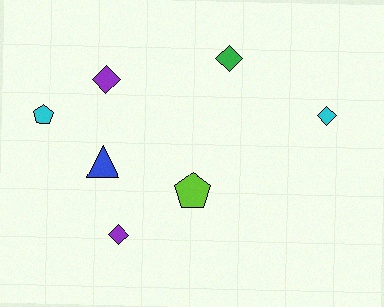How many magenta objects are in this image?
There are no magenta objects.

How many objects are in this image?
There are 7 objects.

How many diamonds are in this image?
There are 4 diamonds.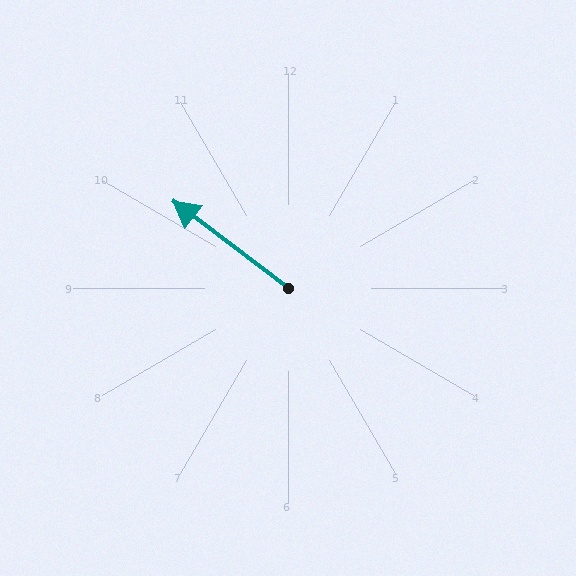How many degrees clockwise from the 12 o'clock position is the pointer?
Approximately 307 degrees.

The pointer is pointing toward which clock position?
Roughly 10 o'clock.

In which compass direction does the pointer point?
Northwest.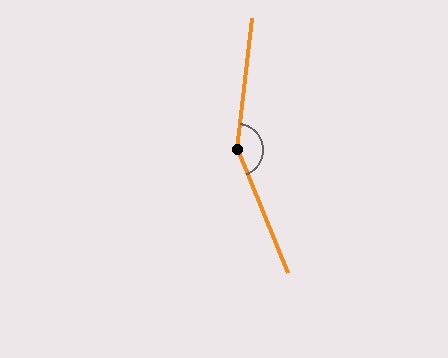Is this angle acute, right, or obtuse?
It is obtuse.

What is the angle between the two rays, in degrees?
Approximately 151 degrees.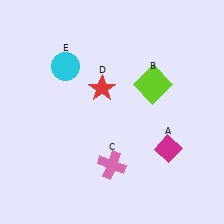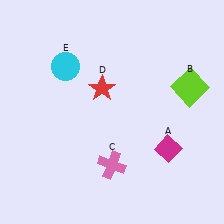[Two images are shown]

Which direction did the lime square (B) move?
The lime square (B) moved right.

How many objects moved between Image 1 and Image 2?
1 object moved between the two images.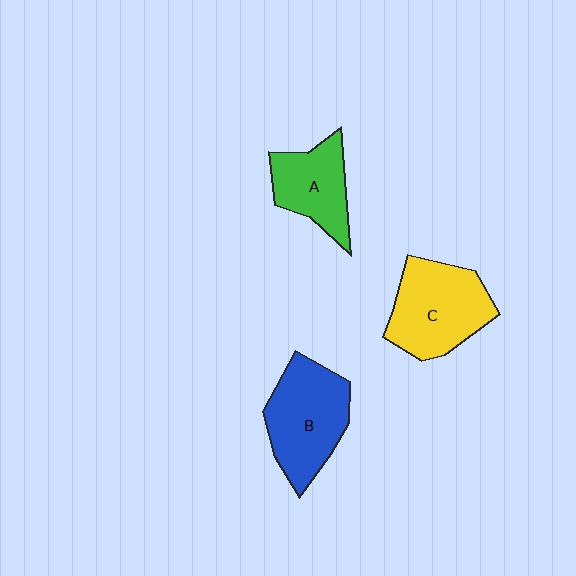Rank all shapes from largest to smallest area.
From largest to smallest: B (blue), C (yellow), A (green).